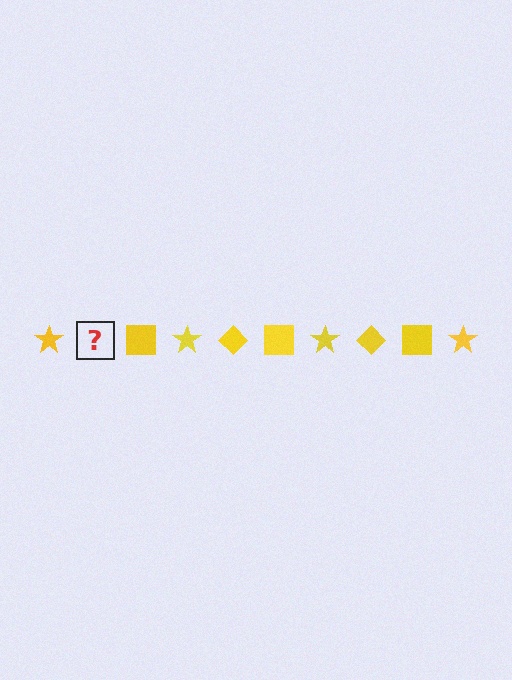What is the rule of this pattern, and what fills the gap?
The rule is that the pattern cycles through star, diamond, square shapes in yellow. The gap should be filled with a yellow diamond.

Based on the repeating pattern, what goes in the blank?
The blank should be a yellow diamond.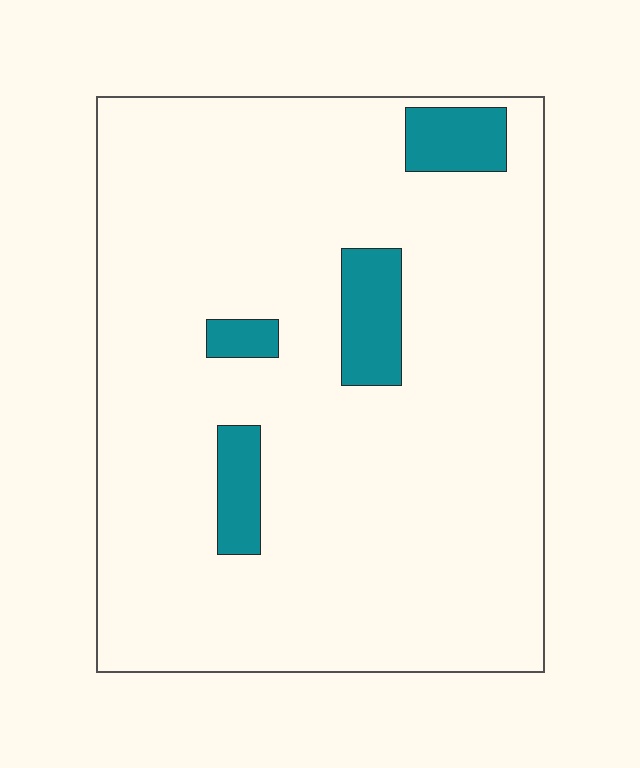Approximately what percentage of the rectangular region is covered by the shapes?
Approximately 10%.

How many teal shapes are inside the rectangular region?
4.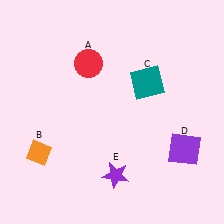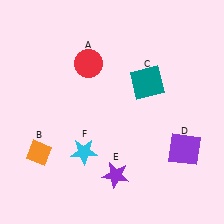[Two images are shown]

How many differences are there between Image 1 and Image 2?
There is 1 difference between the two images.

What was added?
A cyan star (F) was added in Image 2.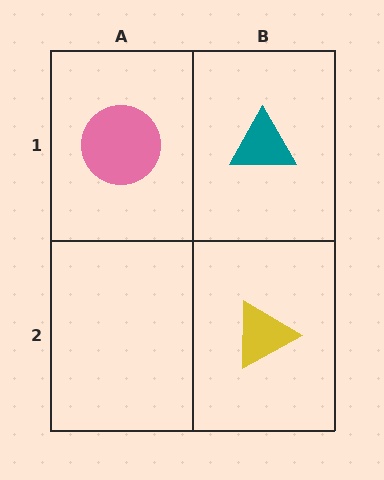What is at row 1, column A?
A pink circle.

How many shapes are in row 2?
1 shape.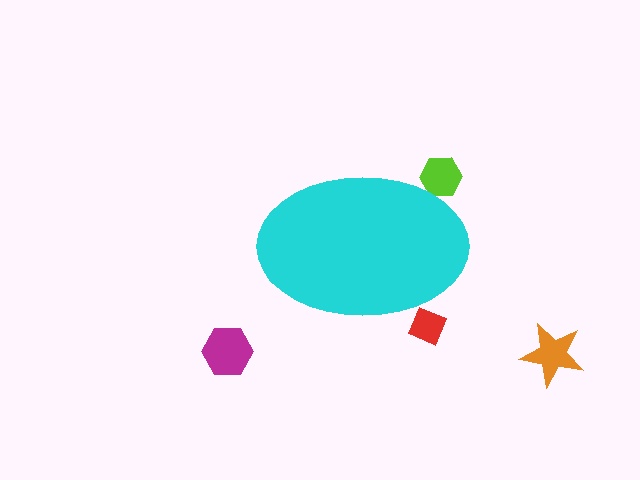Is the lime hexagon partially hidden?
Yes, the lime hexagon is partially hidden behind the cyan ellipse.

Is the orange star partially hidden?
No, the orange star is fully visible.